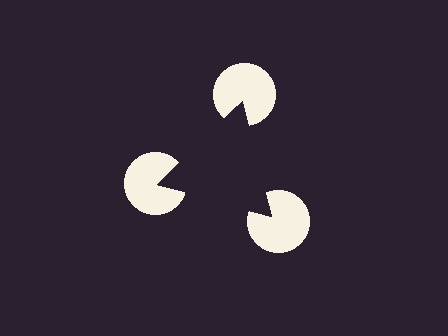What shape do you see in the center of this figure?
An illusory triangle — its edges are inferred from the aligned wedge cuts in the pac-man discs, not physically drawn.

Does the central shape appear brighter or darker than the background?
It typically appears slightly darker than the background, even though no actual brightness change is drawn.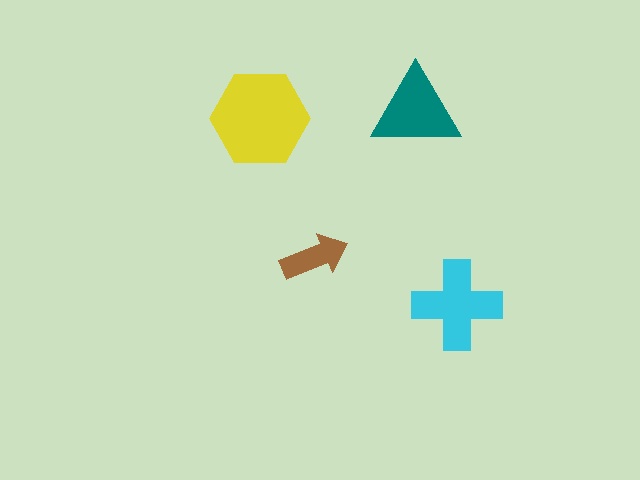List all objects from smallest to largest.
The brown arrow, the teal triangle, the cyan cross, the yellow hexagon.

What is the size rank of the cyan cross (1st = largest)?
2nd.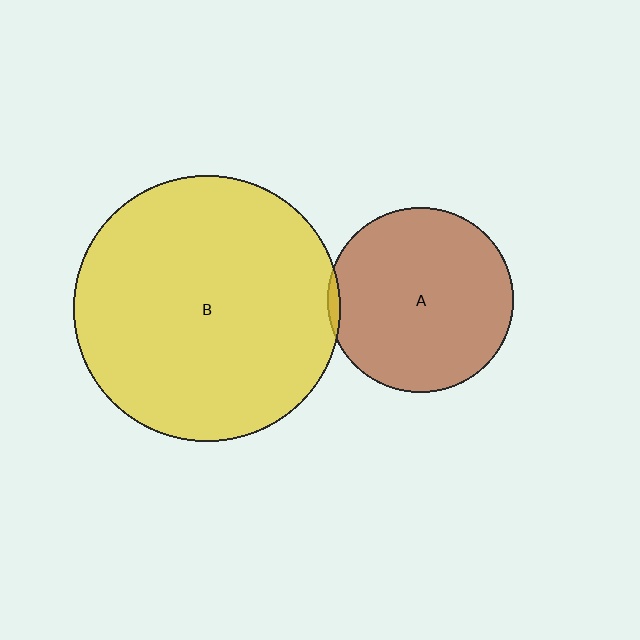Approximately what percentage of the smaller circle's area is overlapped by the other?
Approximately 5%.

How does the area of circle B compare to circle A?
Approximately 2.1 times.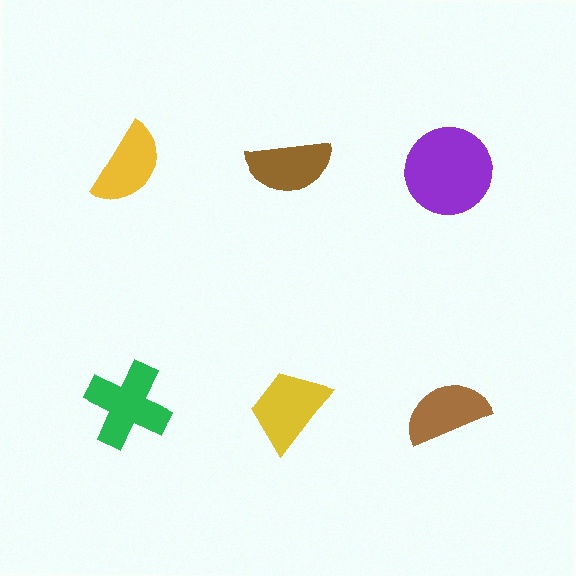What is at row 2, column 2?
A yellow trapezoid.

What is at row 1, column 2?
A brown semicircle.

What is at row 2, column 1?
A green cross.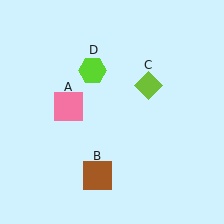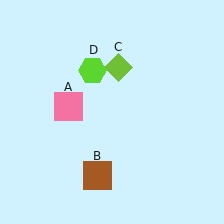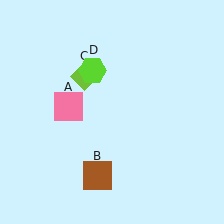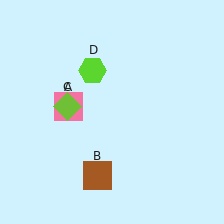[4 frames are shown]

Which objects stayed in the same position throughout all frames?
Pink square (object A) and brown square (object B) and lime hexagon (object D) remained stationary.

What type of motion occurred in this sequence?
The lime diamond (object C) rotated counterclockwise around the center of the scene.